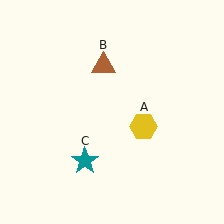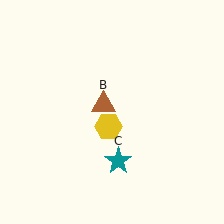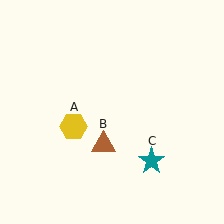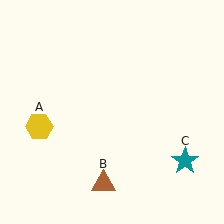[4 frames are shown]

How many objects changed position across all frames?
3 objects changed position: yellow hexagon (object A), brown triangle (object B), teal star (object C).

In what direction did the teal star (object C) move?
The teal star (object C) moved right.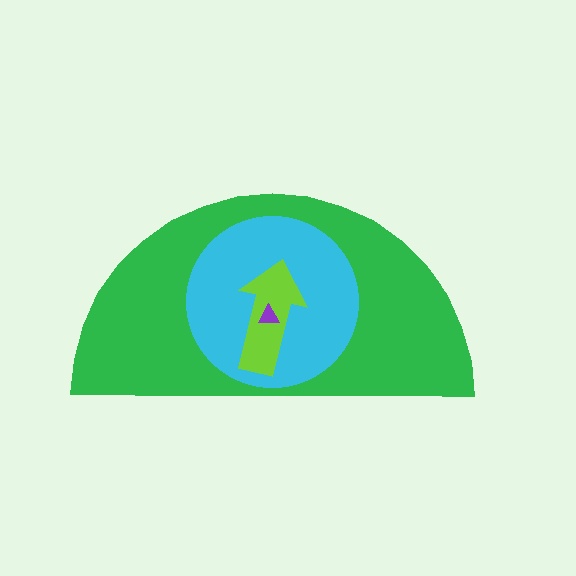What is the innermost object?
The purple triangle.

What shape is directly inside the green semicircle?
The cyan circle.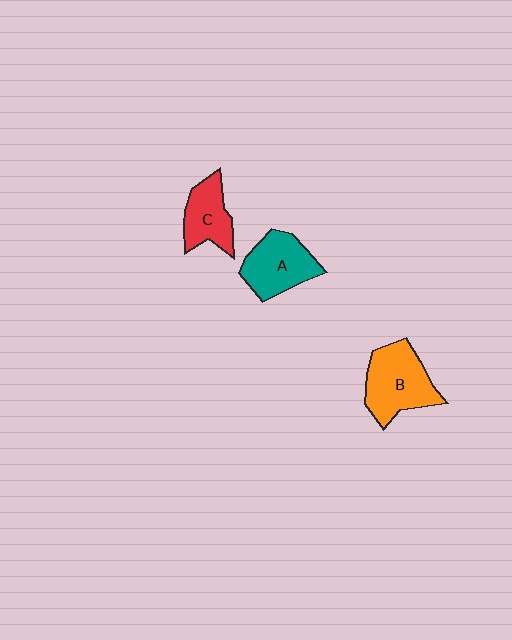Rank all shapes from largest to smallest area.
From largest to smallest: B (orange), A (teal), C (red).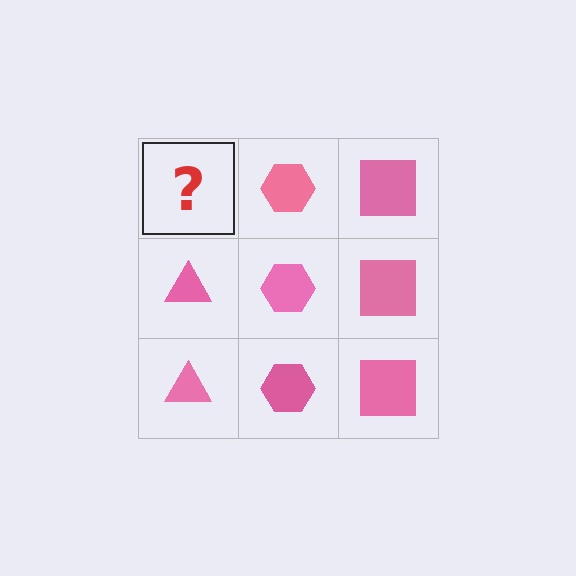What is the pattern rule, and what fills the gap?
The rule is that each column has a consistent shape. The gap should be filled with a pink triangle.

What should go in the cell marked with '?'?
The missing cell should contain a pink triangle.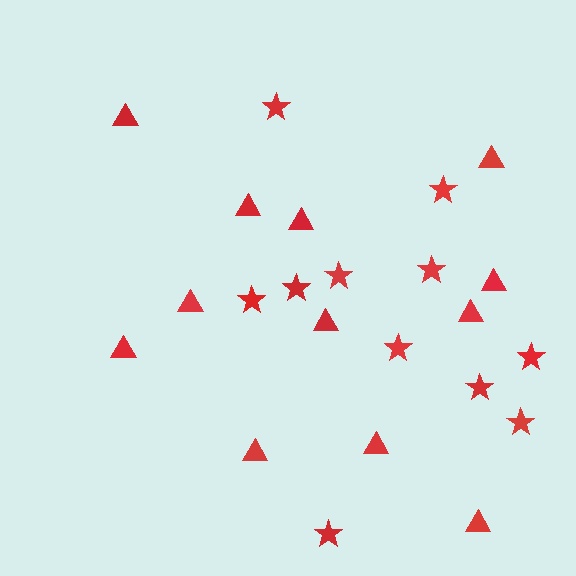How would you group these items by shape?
There are 2 groups: one group of triangles (12) and one group of stars (11).